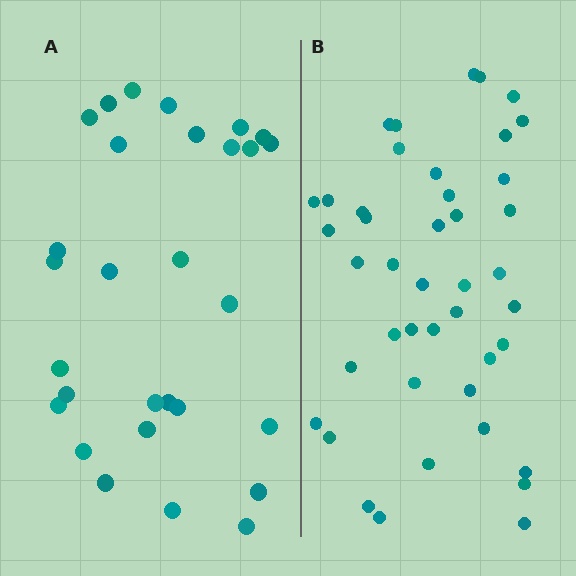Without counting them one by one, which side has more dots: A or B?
Region B (the right region) has more dots.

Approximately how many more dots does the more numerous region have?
Region B has approximately 15 more dots than region A.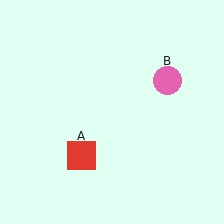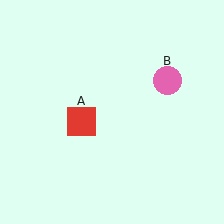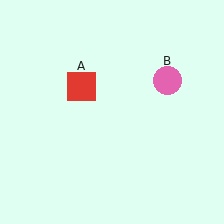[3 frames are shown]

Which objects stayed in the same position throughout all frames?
Pink circle (object B) remained stationary.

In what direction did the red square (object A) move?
The red square (object A) moved up.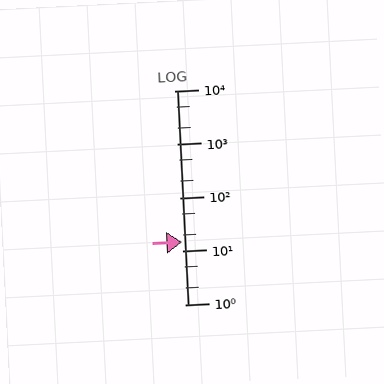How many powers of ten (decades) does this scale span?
The scale spans 4 decades, from 1 to 10000.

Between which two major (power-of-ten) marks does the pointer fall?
The pointer is between 10 and 100.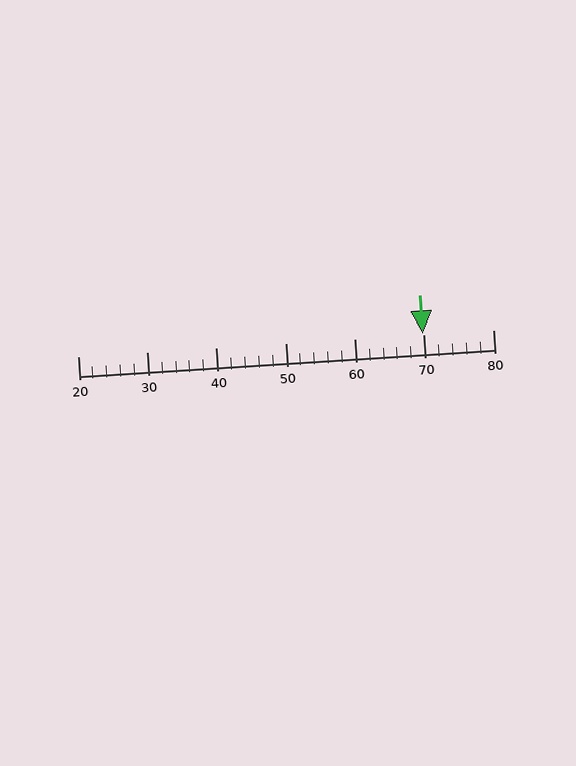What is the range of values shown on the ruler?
The ruler shows values from 20 to 80.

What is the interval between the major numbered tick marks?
The major tick marks are spaced 10 units apart.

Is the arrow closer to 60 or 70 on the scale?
The arrow is closer to 70.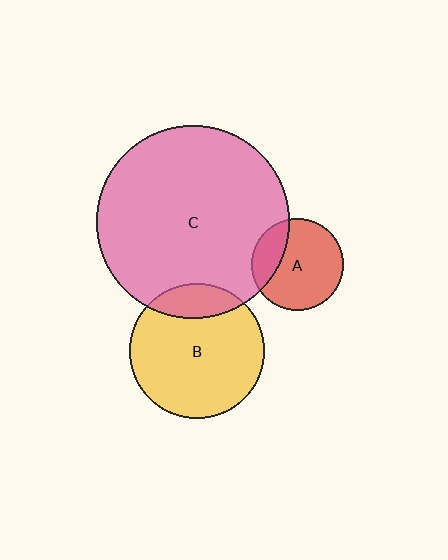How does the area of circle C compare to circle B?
Approximately 2.0 times.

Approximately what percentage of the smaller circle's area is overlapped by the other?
Approximately 25%.